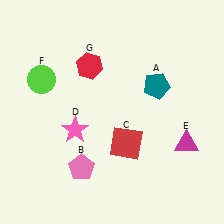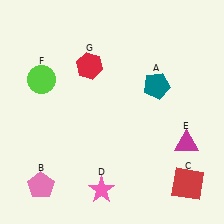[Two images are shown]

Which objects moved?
The objects that moved are: the pink pentagon (B), the red square (C), the pink star (D).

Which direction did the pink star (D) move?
The pink star (D) moved down.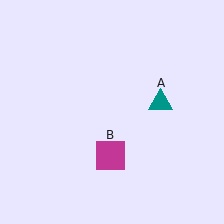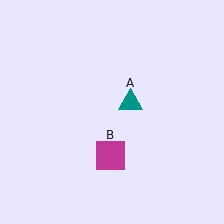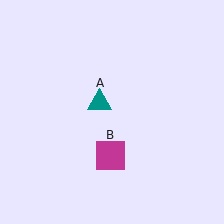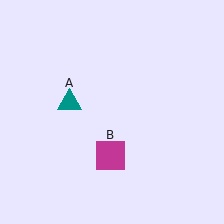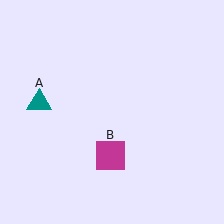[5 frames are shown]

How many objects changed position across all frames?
1 object changed position: teal triangle (object A).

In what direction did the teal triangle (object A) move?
The teal triangle (object A) moved left.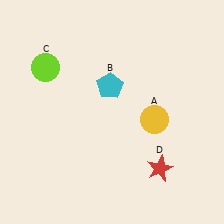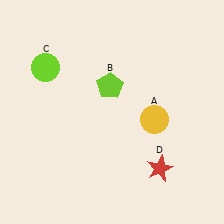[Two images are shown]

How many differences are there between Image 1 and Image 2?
There is 1 difference between the two images.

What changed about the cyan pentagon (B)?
In Image 1, B is cyan. In Image 2, it changed to lime.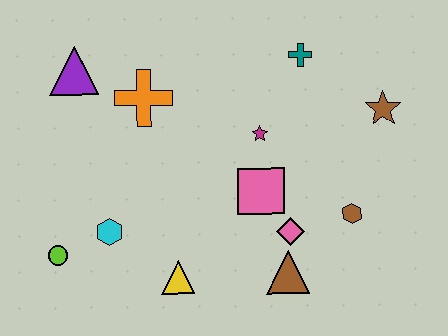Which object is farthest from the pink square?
The purple triangle is farthest from the pink square.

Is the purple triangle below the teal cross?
Yes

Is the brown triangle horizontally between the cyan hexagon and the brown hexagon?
Yes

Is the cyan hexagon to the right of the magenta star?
No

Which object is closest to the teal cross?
The magenta star is closest to the teal cross.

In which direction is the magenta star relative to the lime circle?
The magenta star is to the right of the lime circle.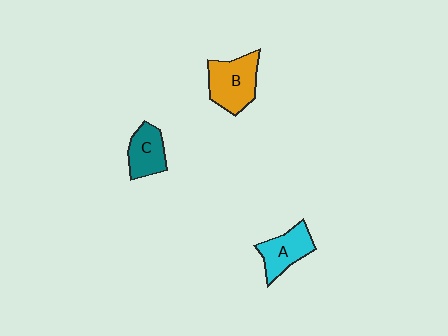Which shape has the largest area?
Shape B (orange).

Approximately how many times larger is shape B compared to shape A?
Approximately 1.3 times.